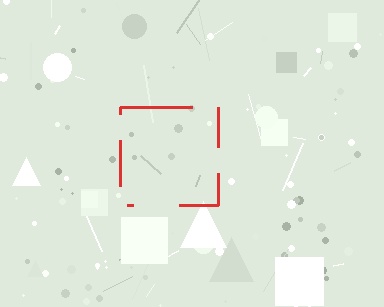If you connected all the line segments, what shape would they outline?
They would outline a square.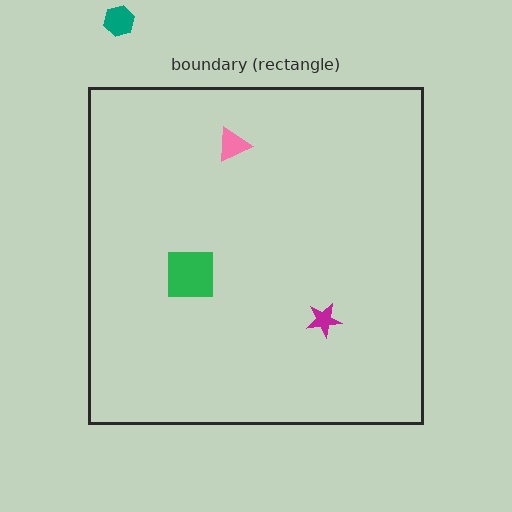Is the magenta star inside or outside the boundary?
Inside.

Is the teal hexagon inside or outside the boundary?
Outside.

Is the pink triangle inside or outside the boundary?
Inside.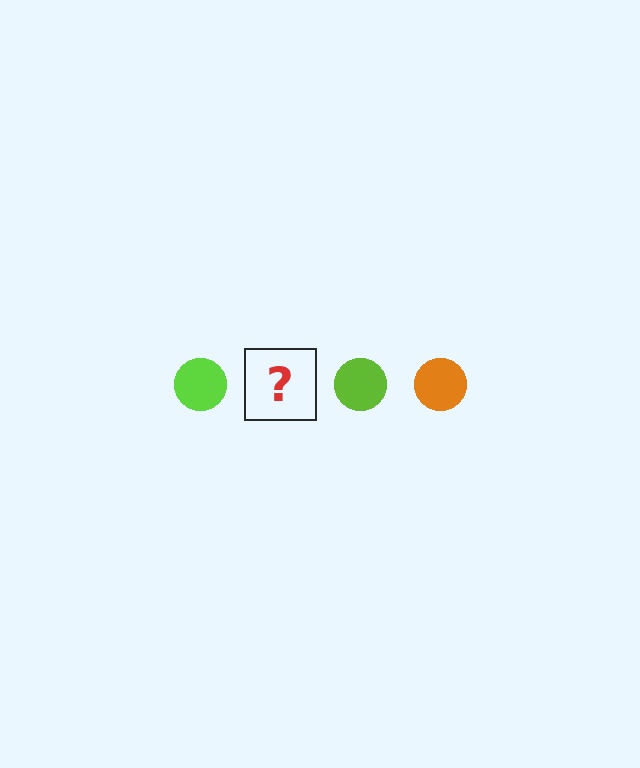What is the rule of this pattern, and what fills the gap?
The rule is that the pattern cycles through lime, orange circles. The gap should be filled with an orange circle.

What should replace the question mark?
The question mark should be replaced with an orange circle.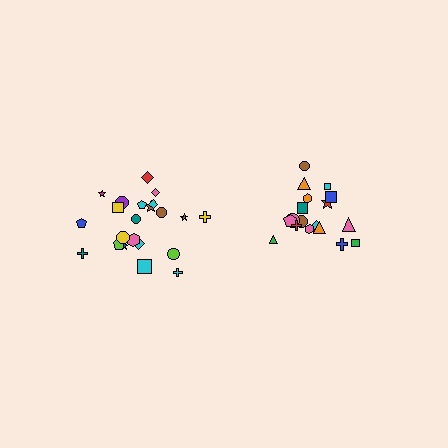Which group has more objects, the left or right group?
The left group.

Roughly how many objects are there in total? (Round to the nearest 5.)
Roughly 40 objects in total.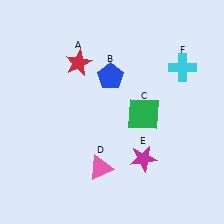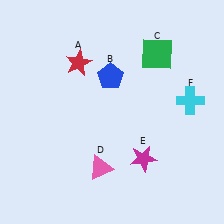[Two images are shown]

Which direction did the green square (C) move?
The green square (C) moved up.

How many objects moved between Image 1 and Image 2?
2 objects moved between the two images.